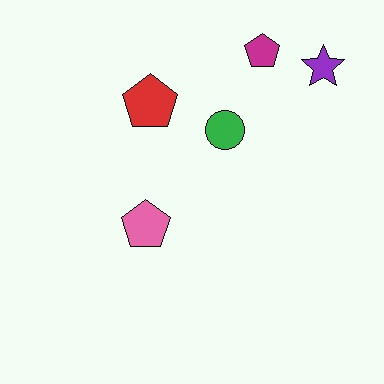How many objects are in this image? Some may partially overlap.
There are 5 objects.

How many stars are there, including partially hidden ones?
There is 1 star.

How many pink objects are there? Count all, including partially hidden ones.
There is 1 pink object.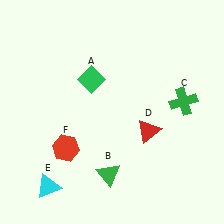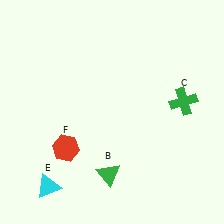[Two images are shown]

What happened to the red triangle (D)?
The red triangle (D) was removed in Image 2. It was in the bottom-right area of Image 1.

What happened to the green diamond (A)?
The green diamond (A) was removed in Image 2. It was in the top-left area of Image 1.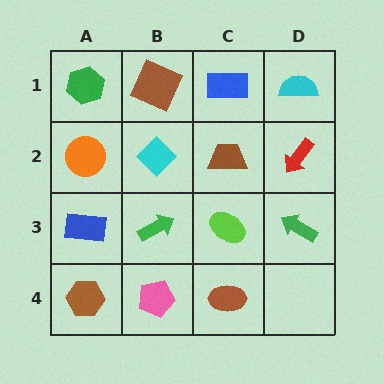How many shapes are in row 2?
4 shapes.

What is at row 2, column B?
A cyan diamond.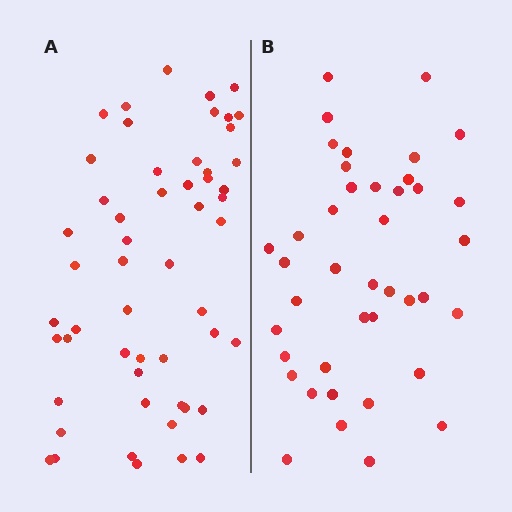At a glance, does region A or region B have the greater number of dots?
Region A (the left region) has more dots.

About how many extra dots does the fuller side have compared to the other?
Region A has approximately 15 more dots than region B.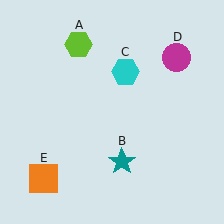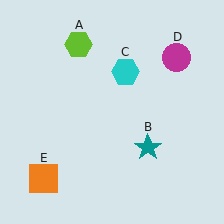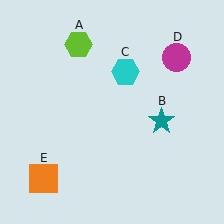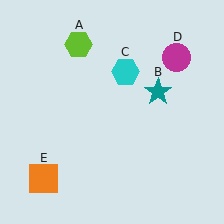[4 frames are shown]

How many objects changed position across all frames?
1 object changed position: teal star (object B).